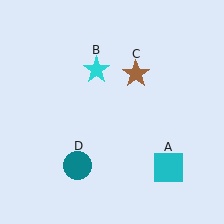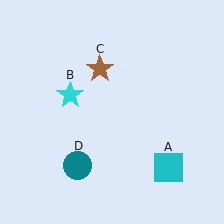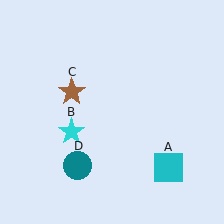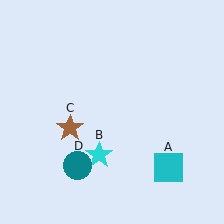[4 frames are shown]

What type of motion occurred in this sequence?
The cyan star (object B), brown star (object C) rotated counterclockwise around the center of the scene.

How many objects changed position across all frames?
2 objects changed position: cyan star (object B), brown star (object C).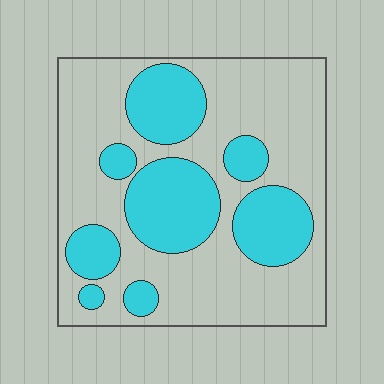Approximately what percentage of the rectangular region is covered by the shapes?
Approximately 35%.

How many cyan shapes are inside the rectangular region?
8.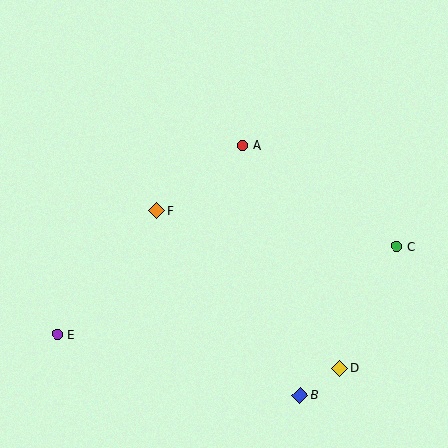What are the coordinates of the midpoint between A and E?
The midpoint between A and E is at (150, 240).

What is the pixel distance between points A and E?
The distance between A and E is 265 pixels.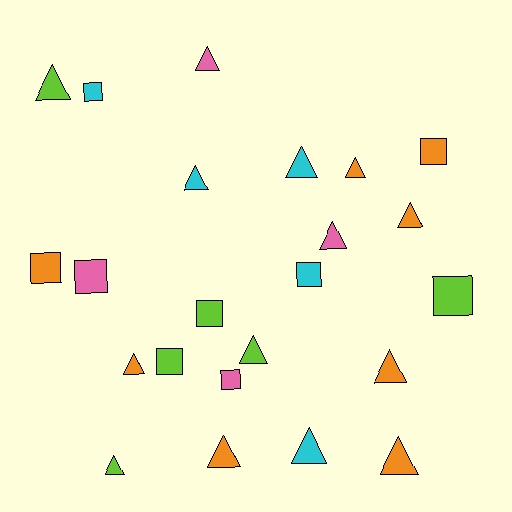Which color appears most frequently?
Orange, with 8 objects.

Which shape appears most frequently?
Triangle, with 14 objects.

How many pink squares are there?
There are 2 pink squares.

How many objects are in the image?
There are 23 objects.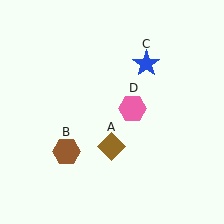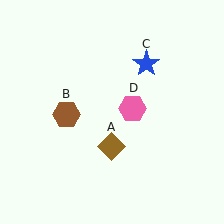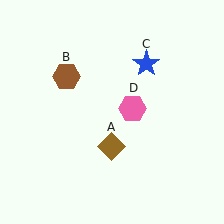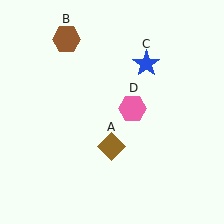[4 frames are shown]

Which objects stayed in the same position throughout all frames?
Brown diamond (object A) and blue star (object C) and pink hexagon (object D) remained stationary.